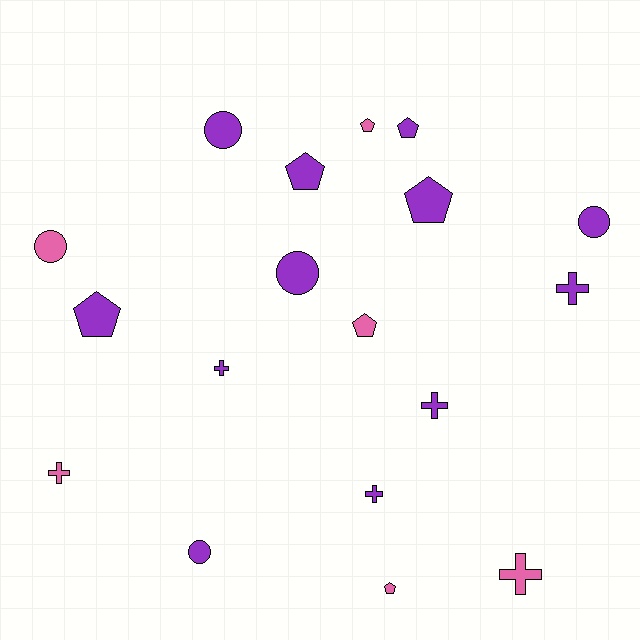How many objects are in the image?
There are 18 objects.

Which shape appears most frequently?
Pentagon, with 7 objects.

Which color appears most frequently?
Purple, with 12 objects.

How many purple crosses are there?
There are 4 purple crosses.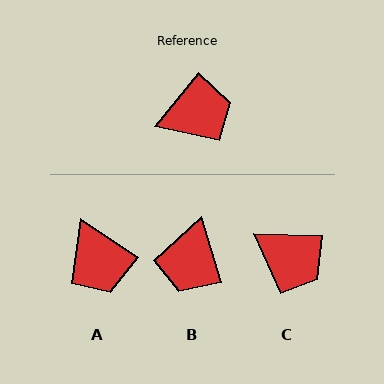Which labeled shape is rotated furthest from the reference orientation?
B, about 125 degrees away.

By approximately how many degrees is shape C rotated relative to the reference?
Approximately 53 degrees clockwise.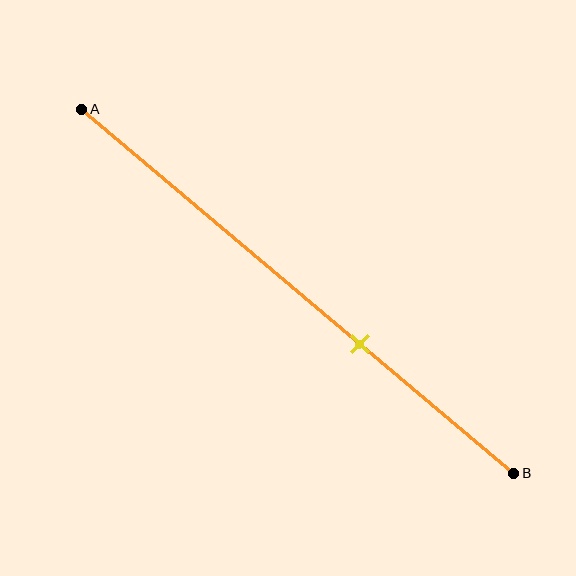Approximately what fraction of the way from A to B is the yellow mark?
The yellow mark is approximately 65% of the way from A to B.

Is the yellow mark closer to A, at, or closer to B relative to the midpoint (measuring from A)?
The yellow mark is closer to point B than the midpoint of segment AB.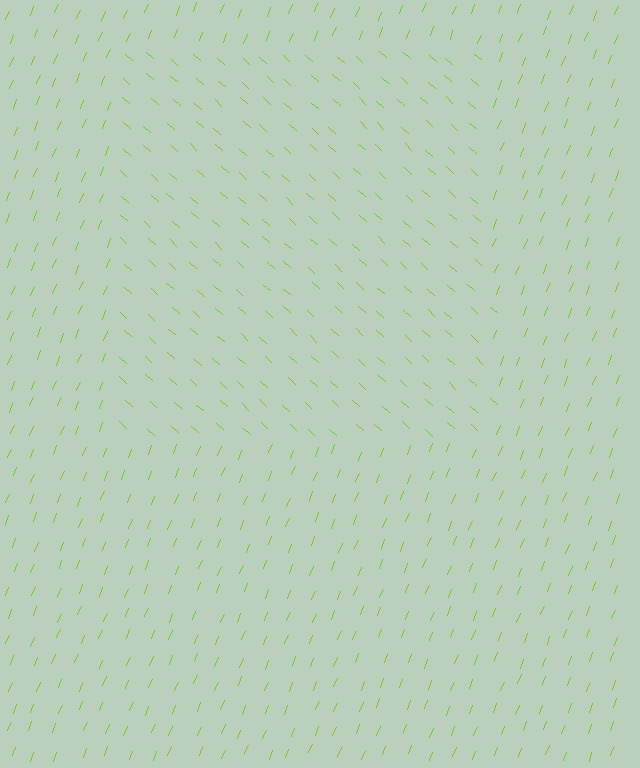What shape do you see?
I see a rectangle.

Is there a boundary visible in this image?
Yes, there is a texture boundary formed by a change in line orientation.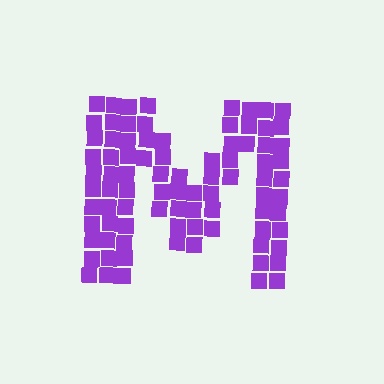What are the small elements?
The small elements are squares.